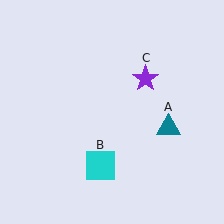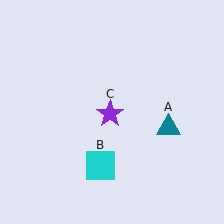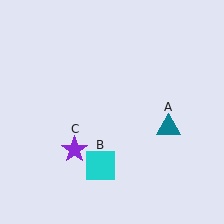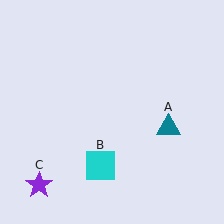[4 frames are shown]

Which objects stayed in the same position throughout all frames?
Teal triangle (object A) and cyan square (object B) remained stationary.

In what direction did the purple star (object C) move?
The purple star (object C) moved down and to the left.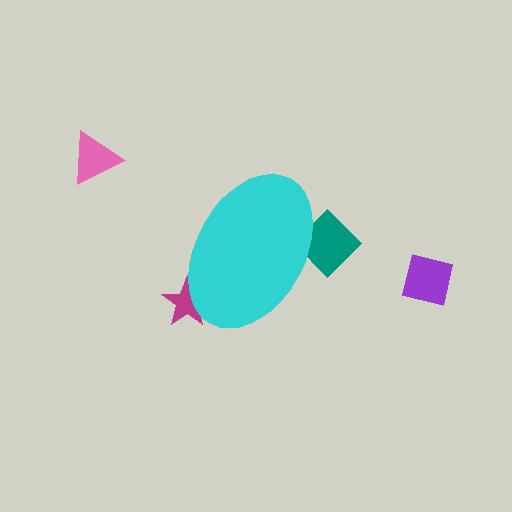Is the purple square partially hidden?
No, the purple square is fully visible.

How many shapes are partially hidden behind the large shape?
2 shapes are partially hidden.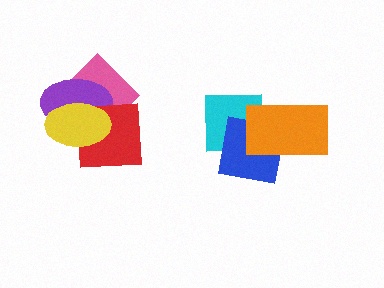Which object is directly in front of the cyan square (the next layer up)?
The blue square is directly in front of the cyan square.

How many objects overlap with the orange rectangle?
2 objects overlap with the orange rectangle.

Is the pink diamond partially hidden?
Yes, it is partially covered by another shape.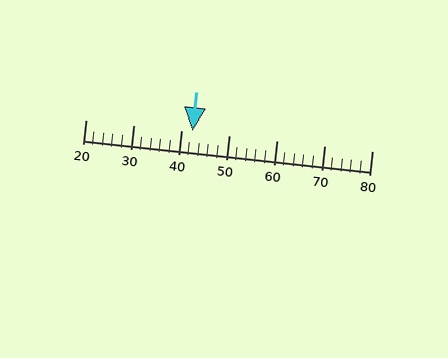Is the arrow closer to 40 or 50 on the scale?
The arrow is closer to 40.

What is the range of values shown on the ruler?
The ruler shows values from 20 to 80.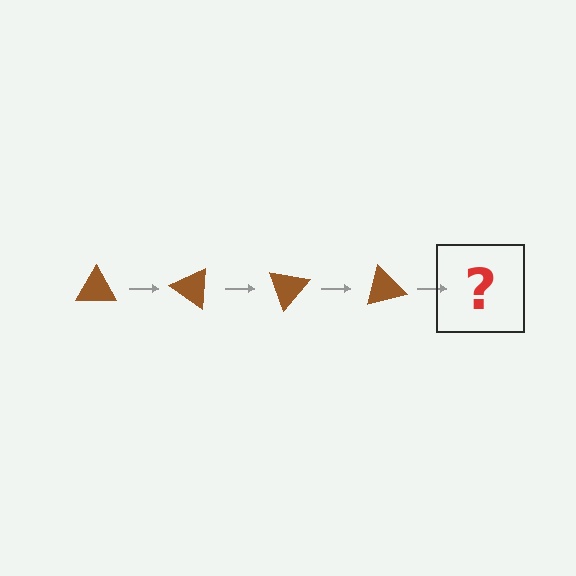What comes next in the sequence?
The next element should be a brown triangle rotated 140 degrees.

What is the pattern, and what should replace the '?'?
The pattern is that the triangle rotates 35 degrees each step. The '?' should be a brown triangle rotated 140 degrees.